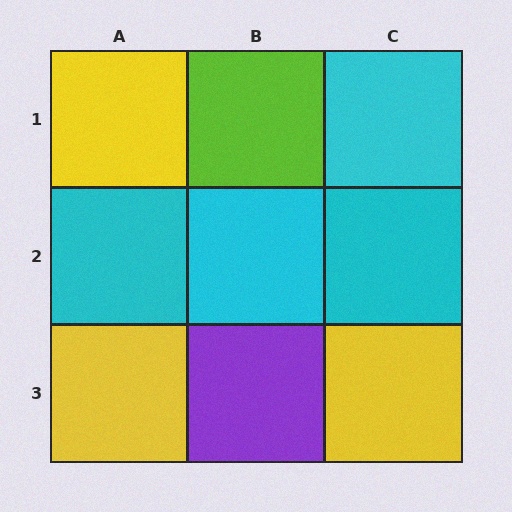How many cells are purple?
1 cell is purple.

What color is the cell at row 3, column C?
Yellow.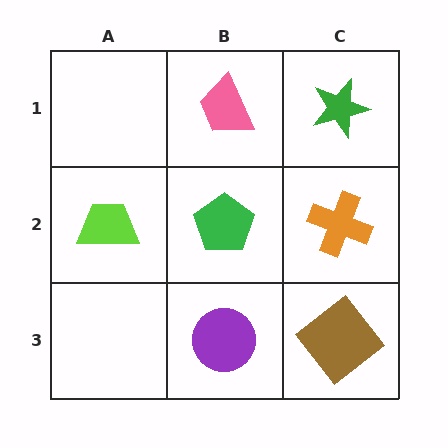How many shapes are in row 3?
2 shapes.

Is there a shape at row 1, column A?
No, that cell is empty.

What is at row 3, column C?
A brown diamond.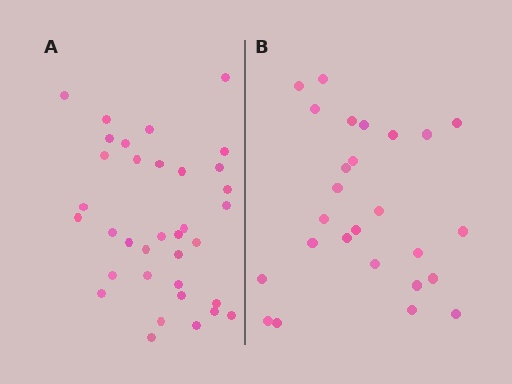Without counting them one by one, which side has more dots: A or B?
Region A (the left region) has more dots.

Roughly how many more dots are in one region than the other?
Region A has roughly 8 or so more dots than region B.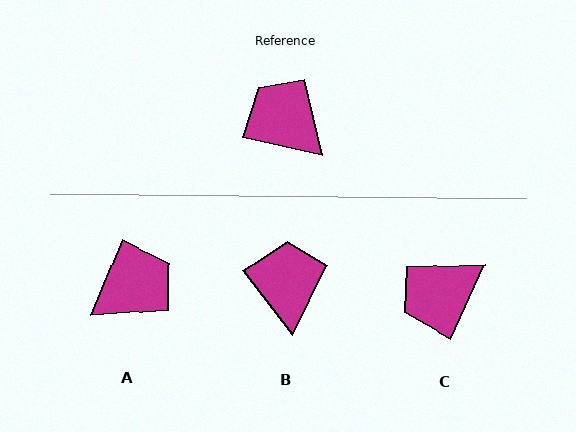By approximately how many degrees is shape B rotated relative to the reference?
Approximately 40 degrees clockwise.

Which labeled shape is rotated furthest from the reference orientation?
A, about 99 degrees away.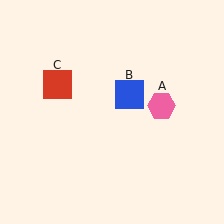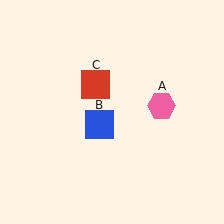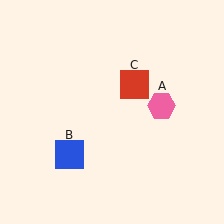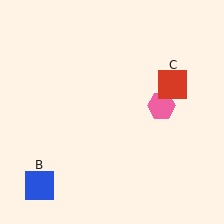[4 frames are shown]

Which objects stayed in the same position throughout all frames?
Pink hexagon (object A) remained stationary.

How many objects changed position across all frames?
2 objects changed position: blue square (object B), red square (object C).